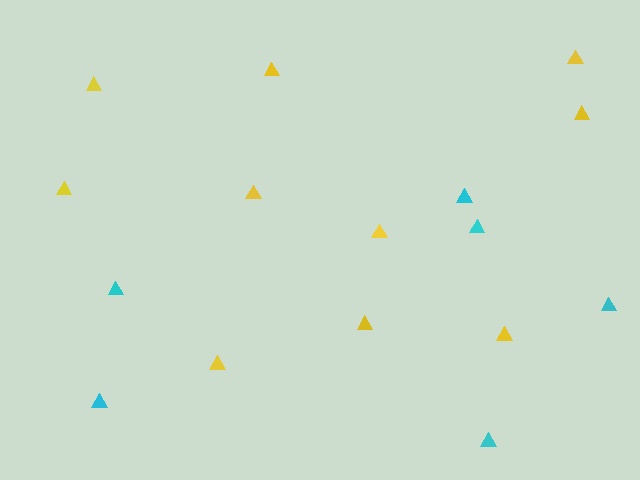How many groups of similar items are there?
There are 2 groups: one group of yellow triangles (10) and one group of cyan triangles (6).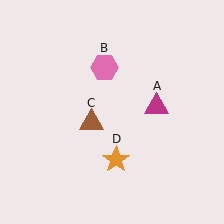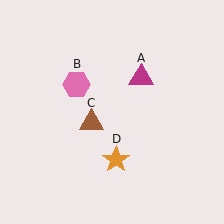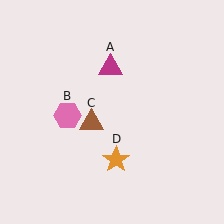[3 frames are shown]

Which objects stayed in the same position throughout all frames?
Brown triangle (object C) and orange star (object D) remained stationary.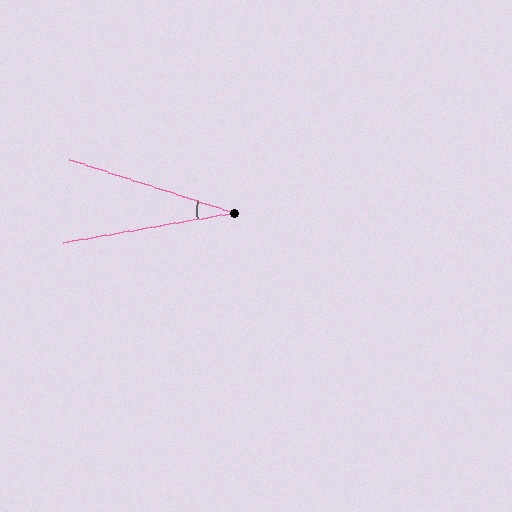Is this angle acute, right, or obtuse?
It is acute.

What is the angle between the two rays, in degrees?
Approximately 28 degrees.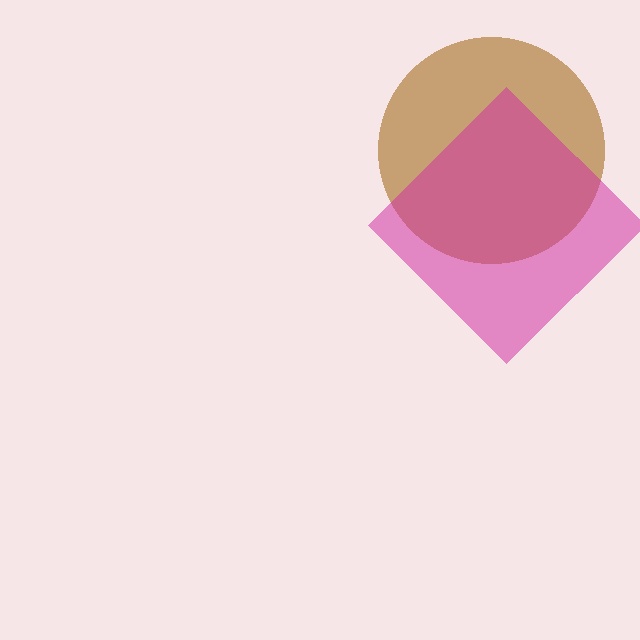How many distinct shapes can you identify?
There are 2 distinct shapes: a brown circle, a magenta diamond.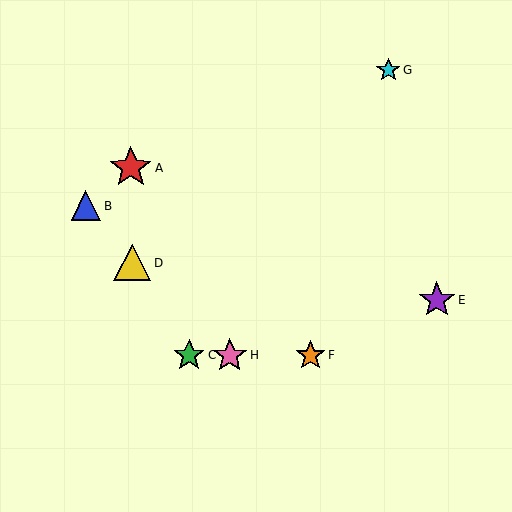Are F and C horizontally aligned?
Yes, both are at y≈355.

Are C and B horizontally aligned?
No, C is at y≈355 and B is at y≈206.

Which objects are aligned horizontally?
Objects C, F, H are aligned horizontally.